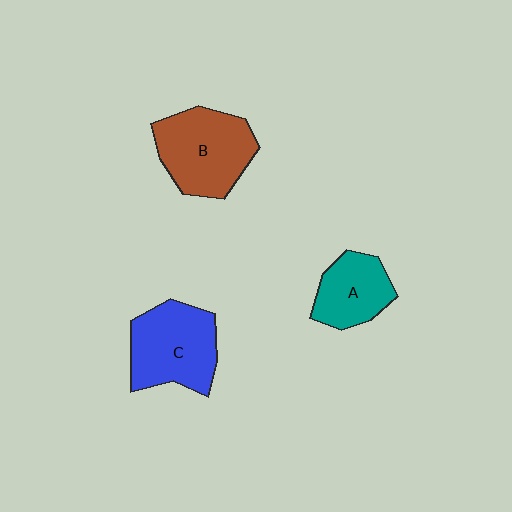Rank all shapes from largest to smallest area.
From largest to smallest: B (brown), C (blue), A (teal).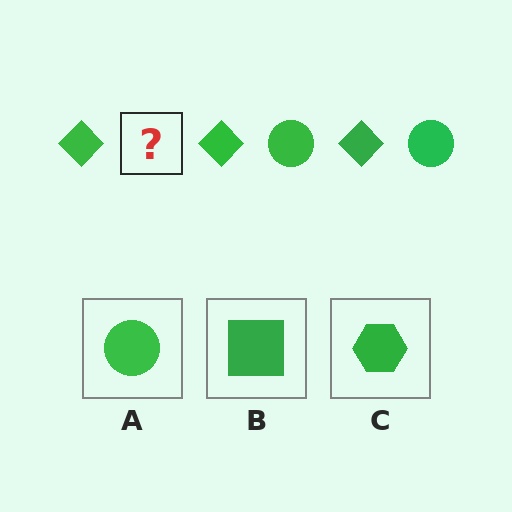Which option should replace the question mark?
Option A.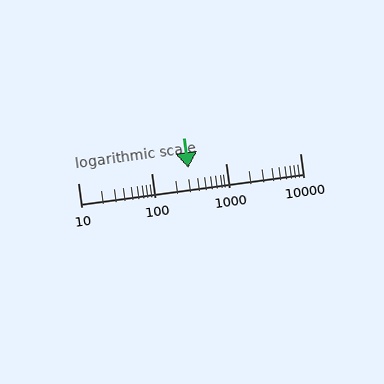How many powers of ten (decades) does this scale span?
The scale spans 3 decades, from 10 to 10000.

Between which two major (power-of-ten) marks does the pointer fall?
The pointer is between 100 and 1000.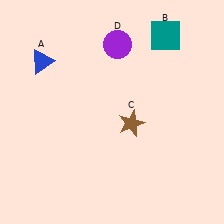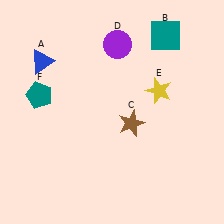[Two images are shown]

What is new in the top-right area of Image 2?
A yellow star (E) was added in the top-right area of Image 2.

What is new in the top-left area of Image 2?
A teal pentagon (F) was added in the top-left area of Image 2.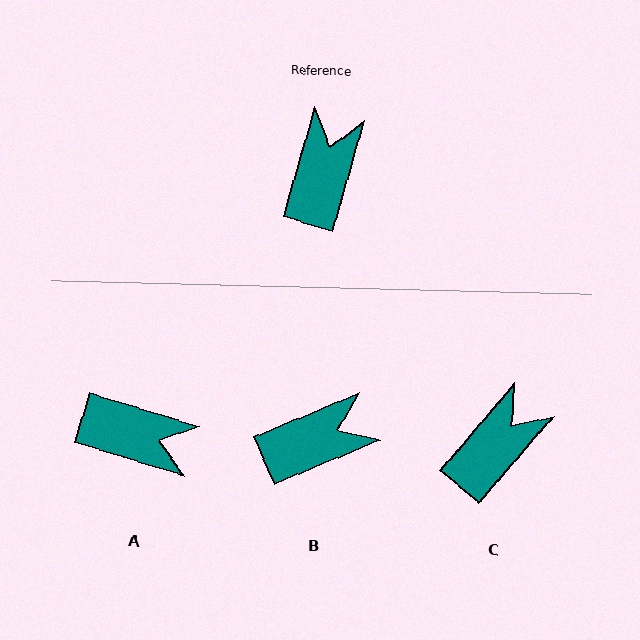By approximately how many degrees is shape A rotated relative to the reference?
Approximately 91 degrees clockwise.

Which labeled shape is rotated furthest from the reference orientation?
A, about 91 degrees away.